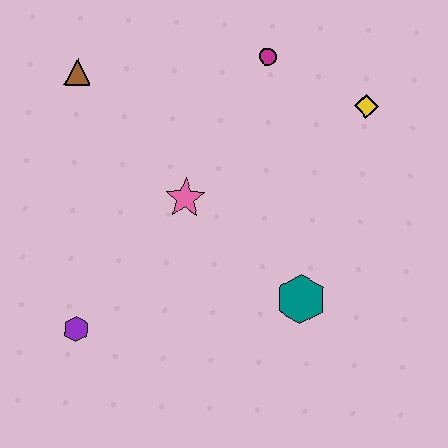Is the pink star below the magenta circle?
Yes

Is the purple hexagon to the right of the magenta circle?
No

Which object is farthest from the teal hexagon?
The brown triangle is farthest from the teal hexagon.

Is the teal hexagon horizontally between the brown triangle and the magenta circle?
No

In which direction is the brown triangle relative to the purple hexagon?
The brown triangle is above the purple hexagon.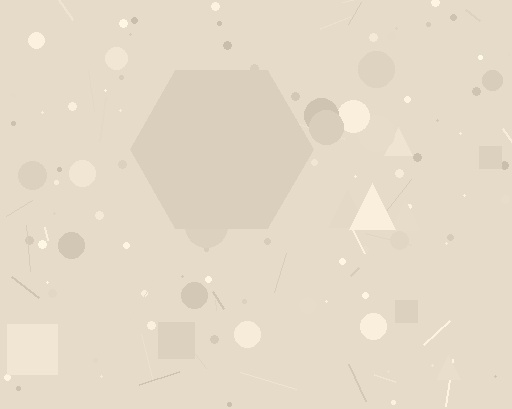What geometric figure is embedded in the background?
A hexagon is embedded in the background.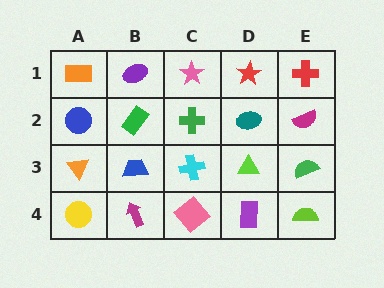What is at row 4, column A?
A yellow circle.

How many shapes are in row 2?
5 shapes.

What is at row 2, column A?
A blue circle.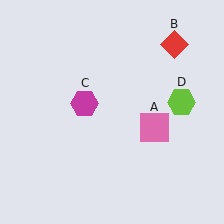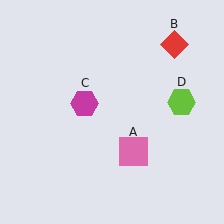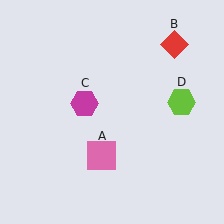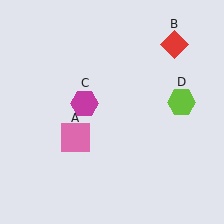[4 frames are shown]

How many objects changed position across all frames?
1 object changed position: pink square (object A).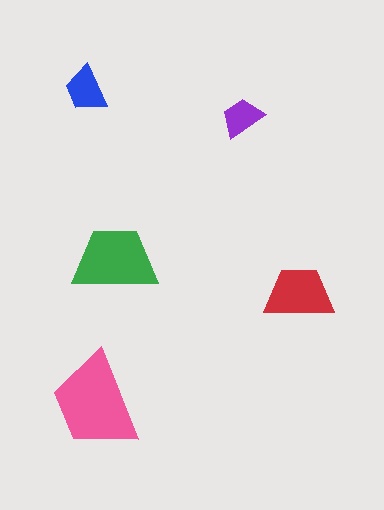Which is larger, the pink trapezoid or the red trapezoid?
The pink one.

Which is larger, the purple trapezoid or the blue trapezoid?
The blue one.